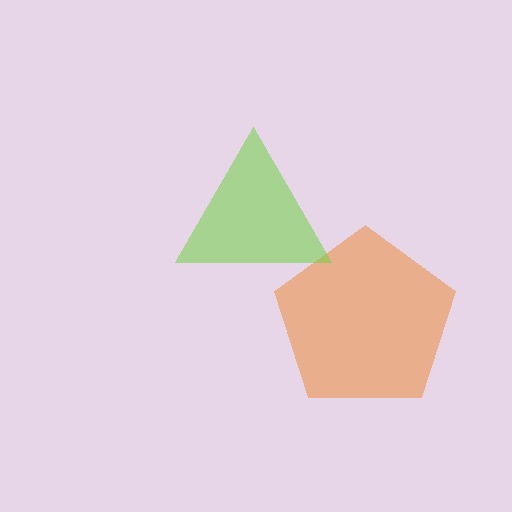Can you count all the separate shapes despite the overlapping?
Yes, there are 2 separate shapes.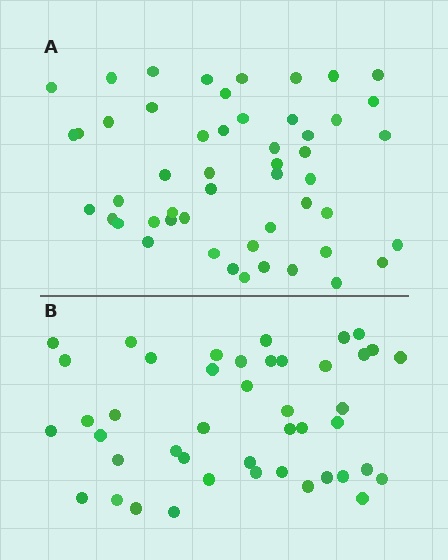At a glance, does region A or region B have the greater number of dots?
Region A (the top region) has more dots.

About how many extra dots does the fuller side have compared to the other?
Region A has roughly 8 or so more dots than region B.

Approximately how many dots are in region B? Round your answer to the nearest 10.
About 40 dots. (The exact count is 44, which rounds to 40.)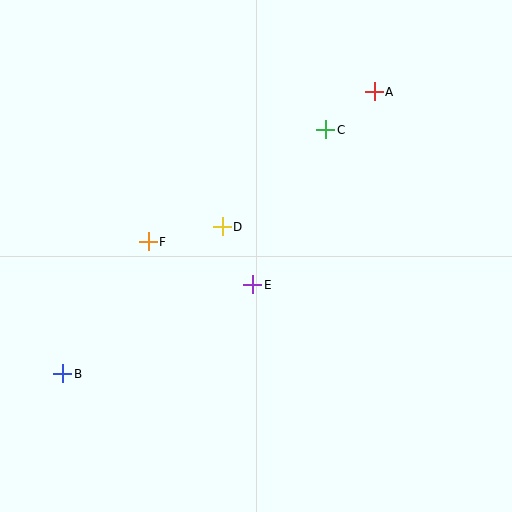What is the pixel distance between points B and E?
The distance between B and E is 210 pixels.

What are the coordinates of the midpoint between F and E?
The midpoint between F and E is at (200, 263).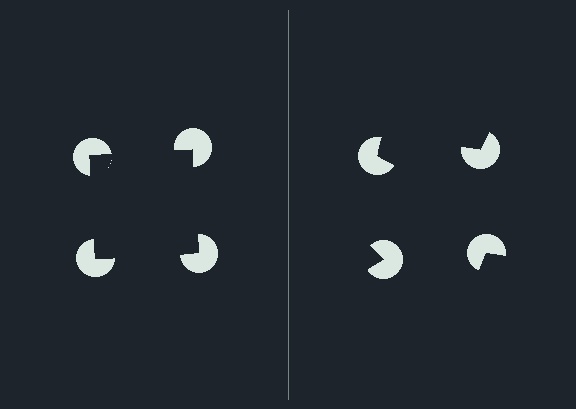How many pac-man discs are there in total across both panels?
8 — 4 on each side.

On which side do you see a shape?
An illusory square appears on the left side. On the right side the wedge cuts are rotated, so no coherent shape forms.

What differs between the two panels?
The pac-man discs are positioned identically on both sides; only the wedge orientations differ. On the left they align to a square; on the right they are misaligned.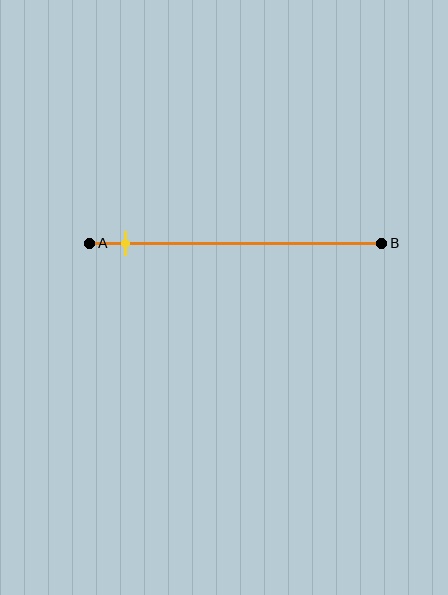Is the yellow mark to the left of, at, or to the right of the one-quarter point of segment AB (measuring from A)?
The yellow mark is to the left of the one-quarter point of segment AB.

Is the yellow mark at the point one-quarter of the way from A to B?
No, the mark is at about 15% from A, not at the 25% one-quarter point.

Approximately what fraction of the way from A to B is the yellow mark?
The yellow mark is approximately 15% of the way from A to B.